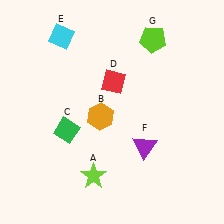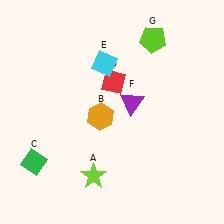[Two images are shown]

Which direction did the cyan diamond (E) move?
The cyan diamond (E) moved right.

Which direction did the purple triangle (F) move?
The purple triangle (F) moved up.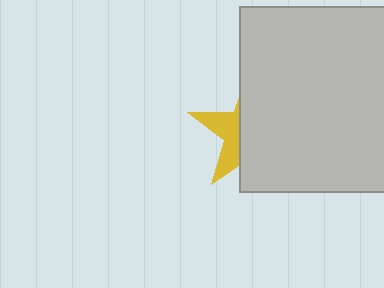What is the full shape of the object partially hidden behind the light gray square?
The partially hidden object is a yellow star.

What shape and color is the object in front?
The object in front is a light gray square.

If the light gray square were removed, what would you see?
You would see the complete yellow star.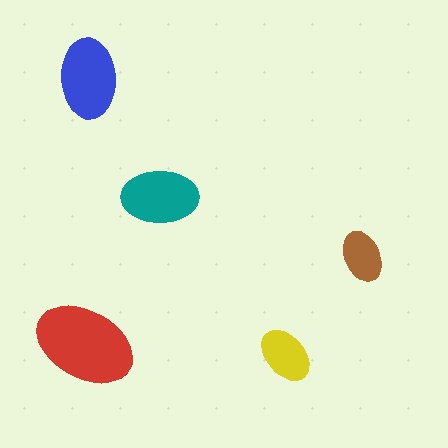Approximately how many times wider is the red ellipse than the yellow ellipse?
About 2 times wider.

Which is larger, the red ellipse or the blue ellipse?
The red one.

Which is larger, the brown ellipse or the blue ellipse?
The blue one.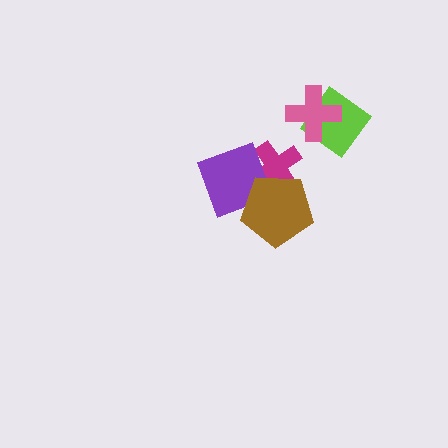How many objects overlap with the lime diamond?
1 object overlaps with the lime diamond.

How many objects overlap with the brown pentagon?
2 objects overlap with the brown pentagon.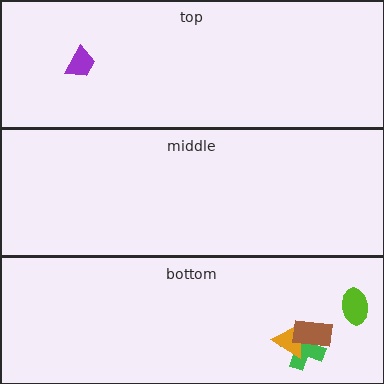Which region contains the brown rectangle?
The bottom region.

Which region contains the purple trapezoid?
The top region.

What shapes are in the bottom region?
The green cross, the orange triangle, the lime ellipse, the brown rectangle.